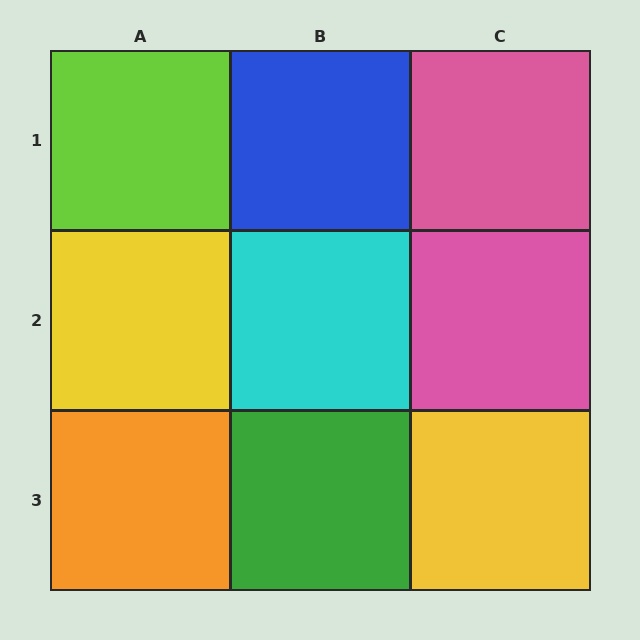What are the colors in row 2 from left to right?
Yellow, cyan, pink.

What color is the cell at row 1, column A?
Lime.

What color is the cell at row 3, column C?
Yellow.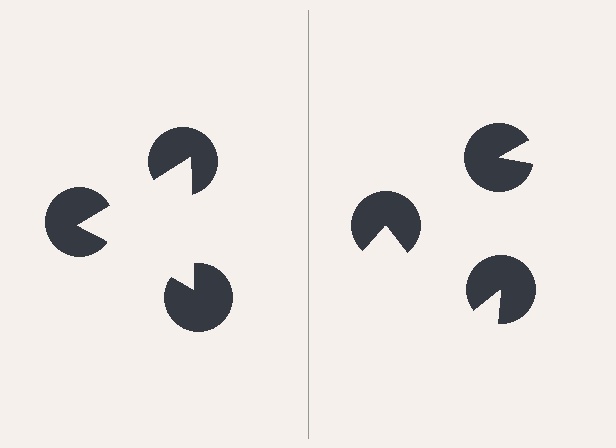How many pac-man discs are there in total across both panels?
6 — 3 on each side.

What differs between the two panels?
The pac-man discs are positioned identically on both sides; only the wedge orientations differ. On the left they align to a triangle; on the right they are misaligned.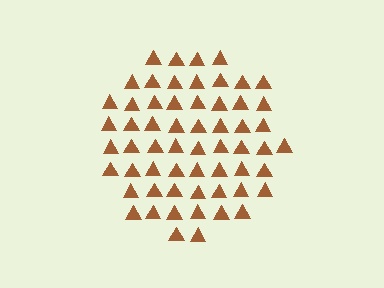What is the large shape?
The large shape is a circle.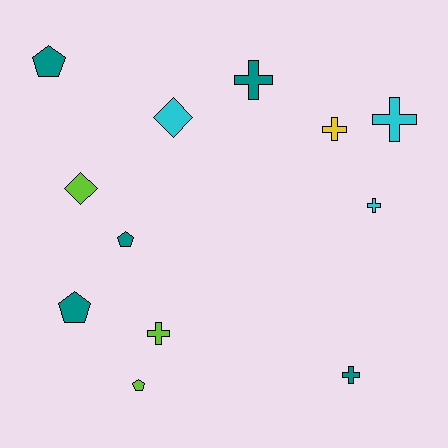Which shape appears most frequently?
Cross, with 6 objects.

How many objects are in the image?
There are 12 objects.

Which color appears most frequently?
Teal, with 5 objects.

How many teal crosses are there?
There are 2 teal crosses.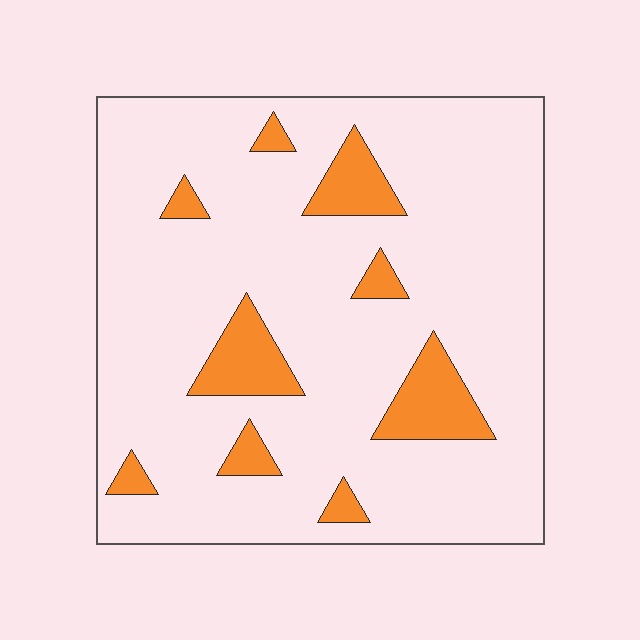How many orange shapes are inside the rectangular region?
9.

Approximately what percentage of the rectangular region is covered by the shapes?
Approximately 15%.